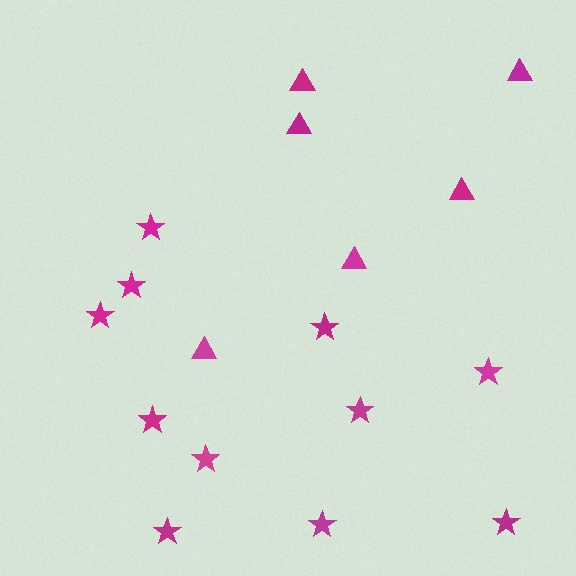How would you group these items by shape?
There are 2 groups: one group of triangles (6) and one group of stars (11).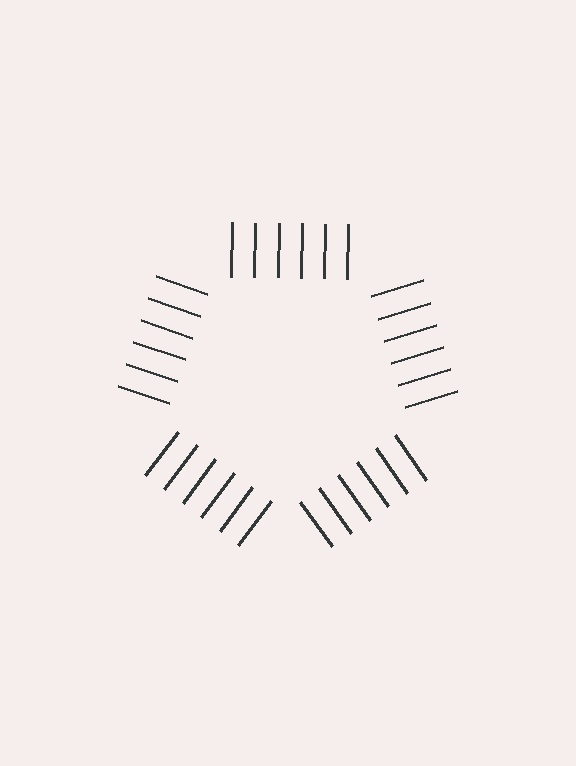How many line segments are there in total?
30 — 6 along each of the 5 edges.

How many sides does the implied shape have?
5 sides — the line-ends trace a pentagon.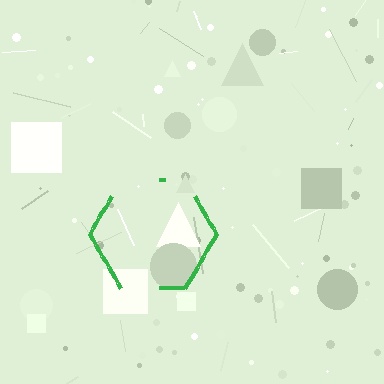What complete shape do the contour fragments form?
The contour fragments form a hexagon.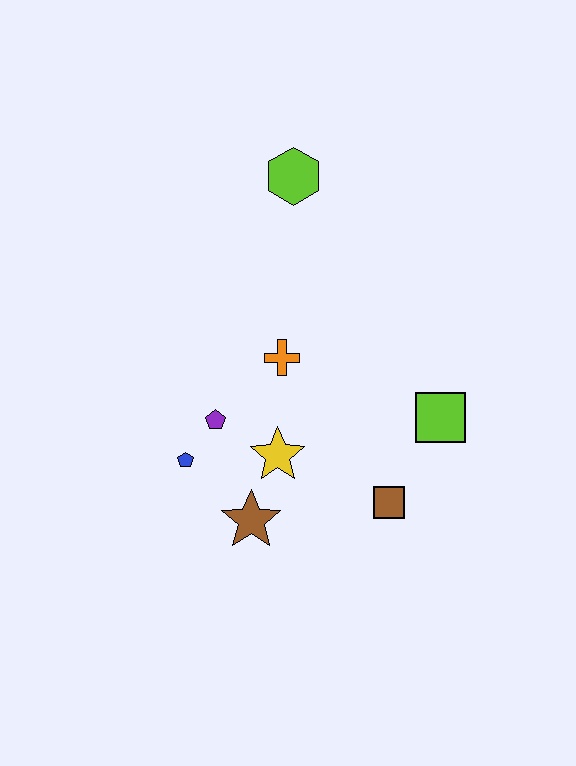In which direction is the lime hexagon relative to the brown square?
The lime hexagon is above the brown square.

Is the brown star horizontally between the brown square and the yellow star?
No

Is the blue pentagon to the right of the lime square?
No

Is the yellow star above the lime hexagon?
No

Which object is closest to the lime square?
The brown square is closest to the lime square.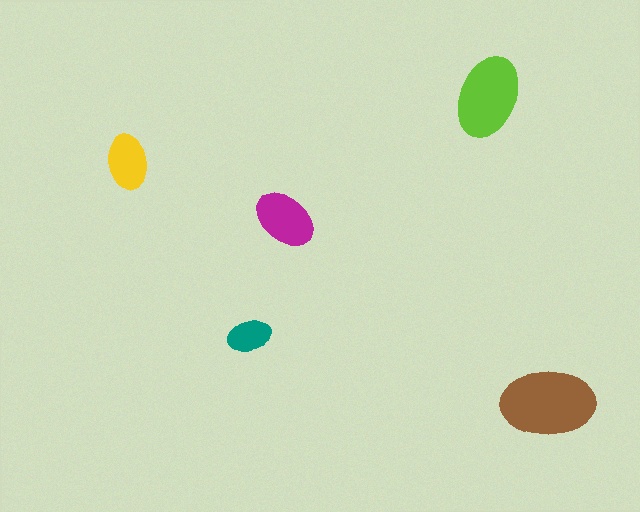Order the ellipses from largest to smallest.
the brown one, the lime one, the magenta one, the yellow one, the teal one.